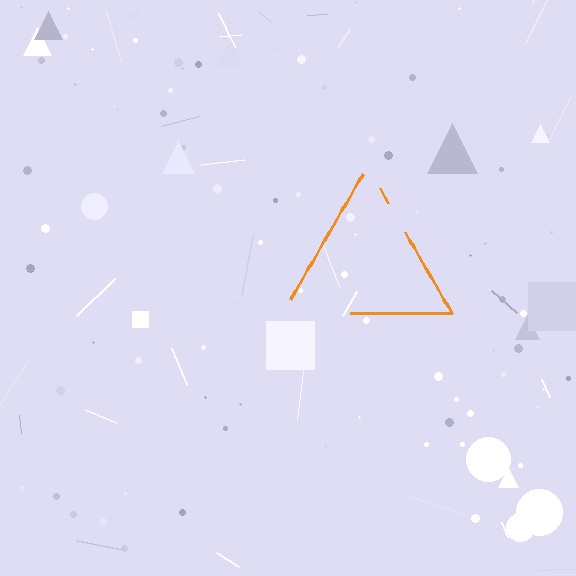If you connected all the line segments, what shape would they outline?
They would outline a triangle.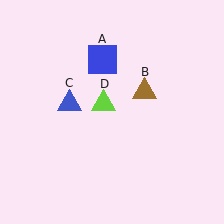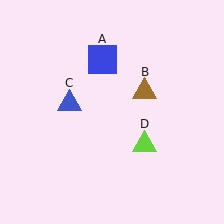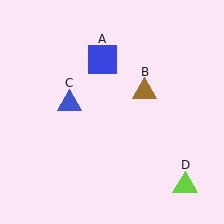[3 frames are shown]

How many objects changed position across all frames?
1 object changed position: lime triangle (object D).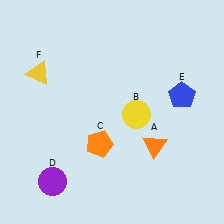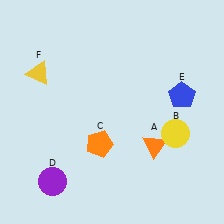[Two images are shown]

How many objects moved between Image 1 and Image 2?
1 object moved between the two images.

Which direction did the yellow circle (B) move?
The yellow circle (B) moved right.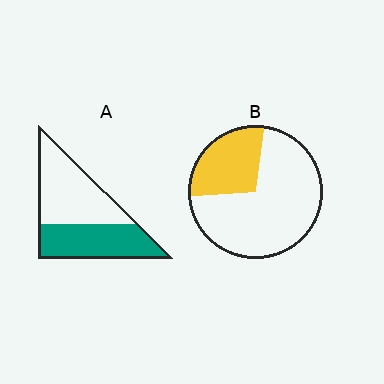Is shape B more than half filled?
No.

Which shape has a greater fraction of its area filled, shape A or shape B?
Shape A.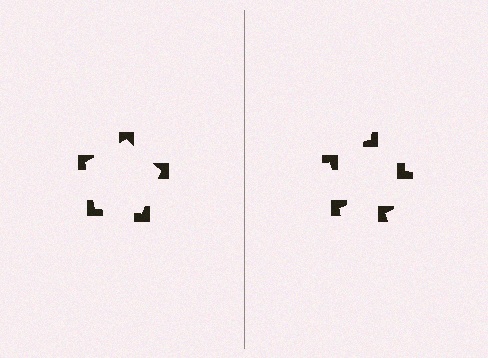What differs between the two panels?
The notched squares are positioned identically on both sides; only the wedge orientations differ. On the left they align to a pentagon; on the right they are misaligned.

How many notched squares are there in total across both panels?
10 — 5 on each side.